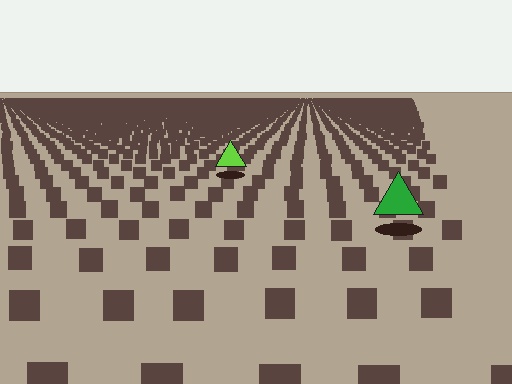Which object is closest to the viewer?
The green triangle is closest. The texture marks near it are larger and more spread out.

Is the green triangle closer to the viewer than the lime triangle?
Yes. The green triangle is closer — you can tell from the texture gradient: the ground texture is coarser near it.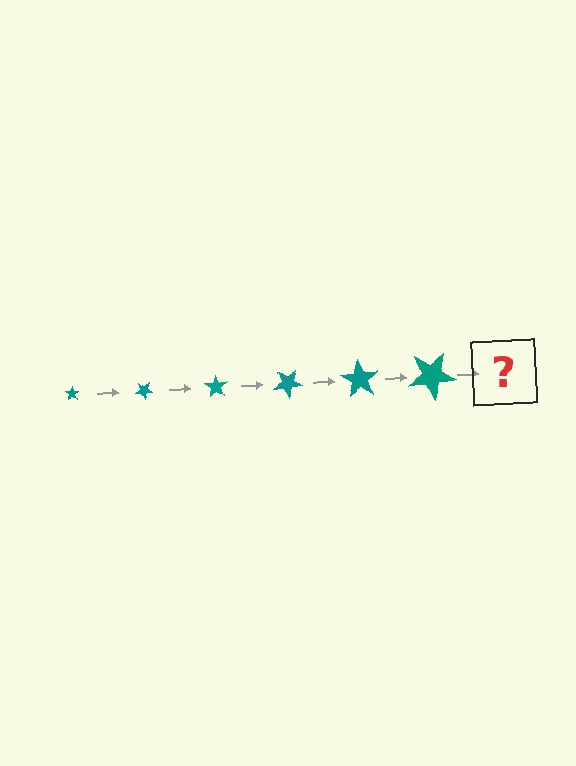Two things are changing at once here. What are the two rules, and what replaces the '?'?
The two rules are that the star grows larger each step and it rotates 35 degrees each step. The '?' should be a star, larger than the previous one and rotated 210 degrees from the start.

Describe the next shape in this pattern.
It should be a star, larger than the previous one and rotated 210 degrees from the start.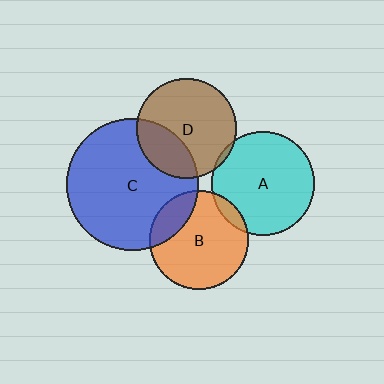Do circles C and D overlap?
Yes.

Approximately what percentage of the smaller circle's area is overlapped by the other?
Approximately 30%.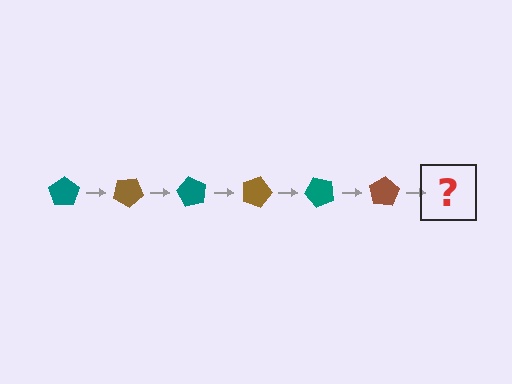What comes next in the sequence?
The next element should be a teal pentagon, rotated 180 degrees from the start.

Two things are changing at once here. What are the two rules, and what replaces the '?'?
The two rules are that it rotates 30 degrees each step and the color cycles through teal and brown. The '?' should be a teal pentagon, rotated 180 degrees from the start.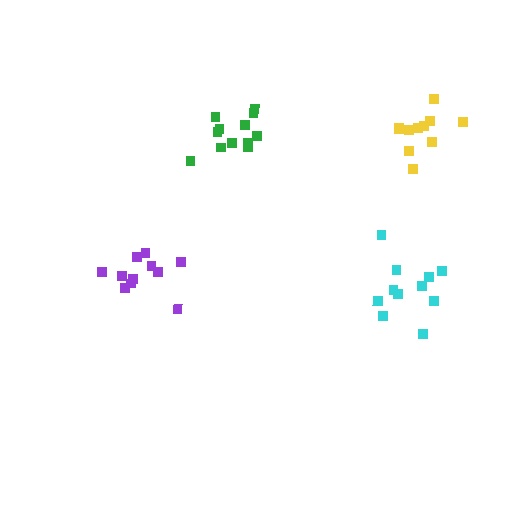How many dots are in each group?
Group 1: 11 dots, Group 2: 11 dots, Group 3: 11 dots, Group 4: 12 dots (45 total).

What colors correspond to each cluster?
The clusters are colored: yellow, purple, cyan, green.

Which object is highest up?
The yellow cluster is topmost.